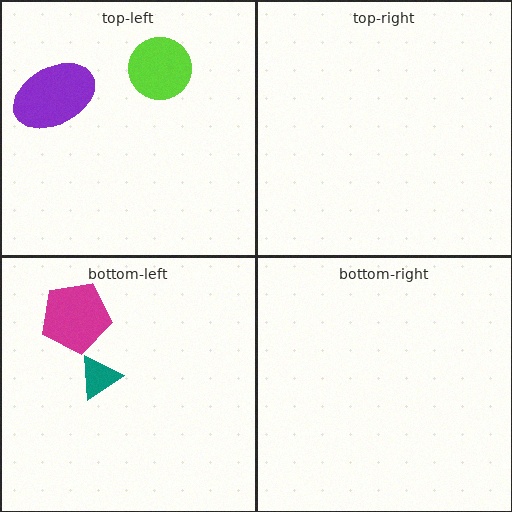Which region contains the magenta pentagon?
The bottom-left region.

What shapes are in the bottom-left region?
The teal triangle, the magenta pentagon.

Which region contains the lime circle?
The top-left region.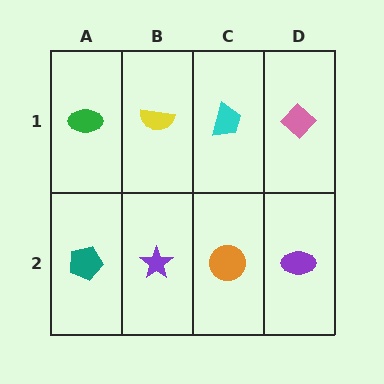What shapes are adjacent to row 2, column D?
A pink diamond (row 1, column D), an orange circle (row 2, column C).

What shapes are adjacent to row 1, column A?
A teal pentagon (row 2, column A), a yellow semicircle (row 1, column B).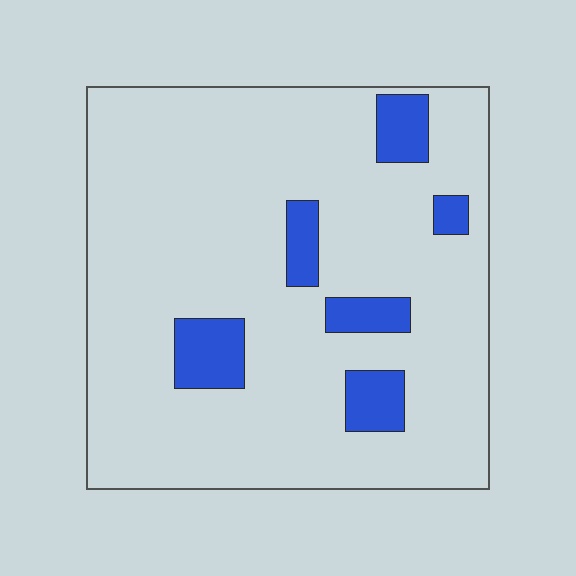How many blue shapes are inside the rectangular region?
6.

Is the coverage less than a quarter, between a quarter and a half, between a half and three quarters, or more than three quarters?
Less than a quarter.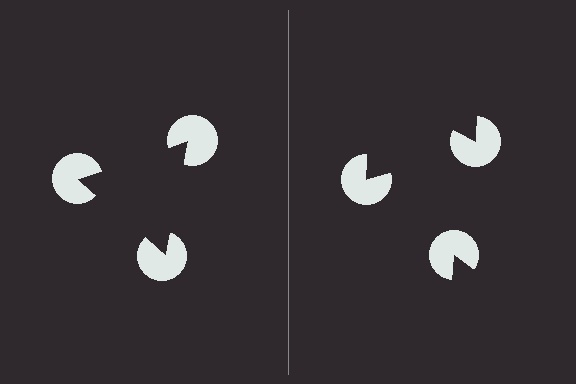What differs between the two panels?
The pac-man discs are positioned identically on both sides; only the wedge orientations differ. On the left they align to a triangle; on the right they are misaligned.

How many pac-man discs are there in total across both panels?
6 — 3 on each side.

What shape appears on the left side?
An illusory triangle.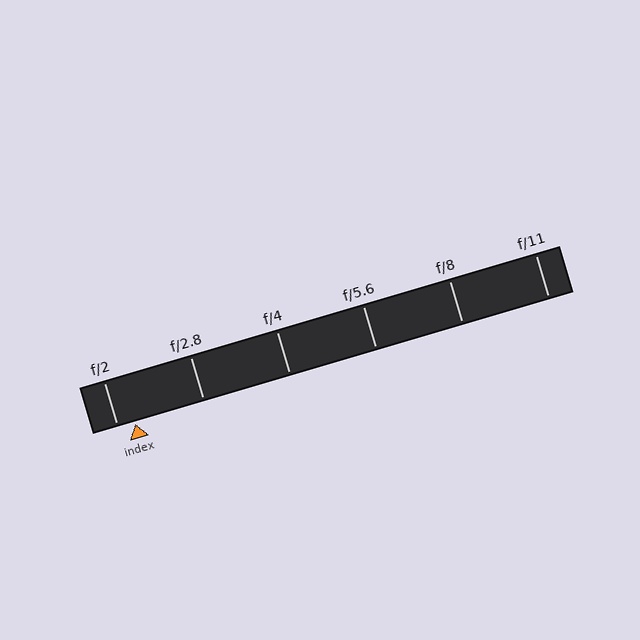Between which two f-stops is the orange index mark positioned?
The index mark is between f/2 and f/2.8.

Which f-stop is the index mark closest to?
The index mark is closest to f/2.